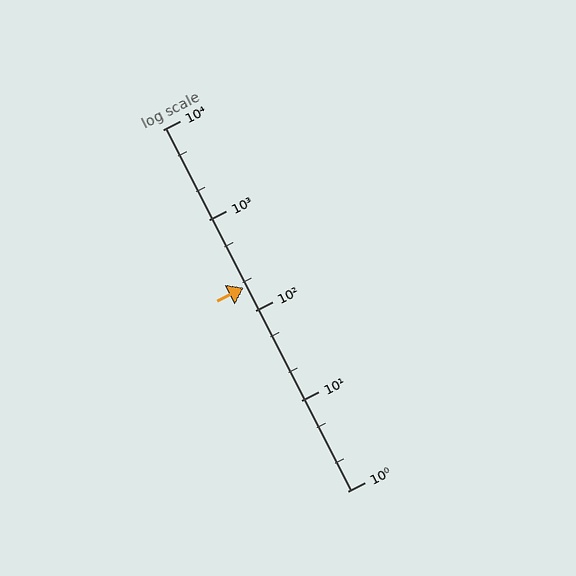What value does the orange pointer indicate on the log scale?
The pointer indicates approximately 180.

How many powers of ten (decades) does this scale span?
The scale spans 4 decades, from 1 to 10000.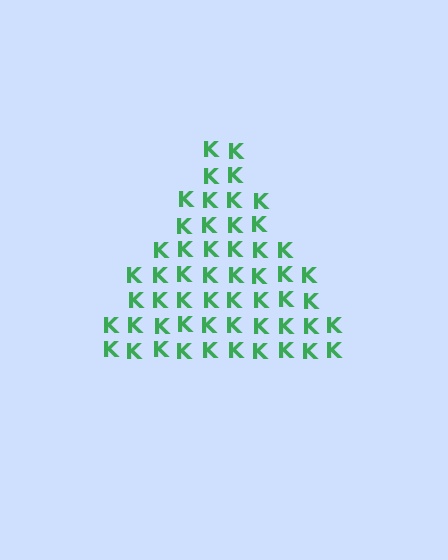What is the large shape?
The large shape is a triangle.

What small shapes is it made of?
It is made of small letter K's.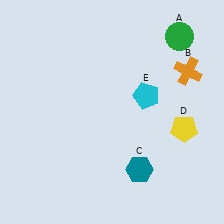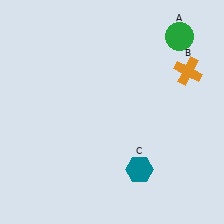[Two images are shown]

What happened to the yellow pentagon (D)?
The yellow pentagon (D) was removed in Image 2. It was in the bottom-right area of Image 1.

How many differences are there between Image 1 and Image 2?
There are 2 differences between the two images.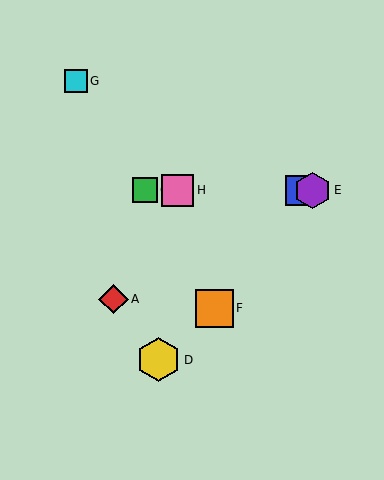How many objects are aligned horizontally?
4 objects (B, C, E, H) are aligned horizontally.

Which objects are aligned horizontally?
Objects B, C, E, H are aligned horizontally.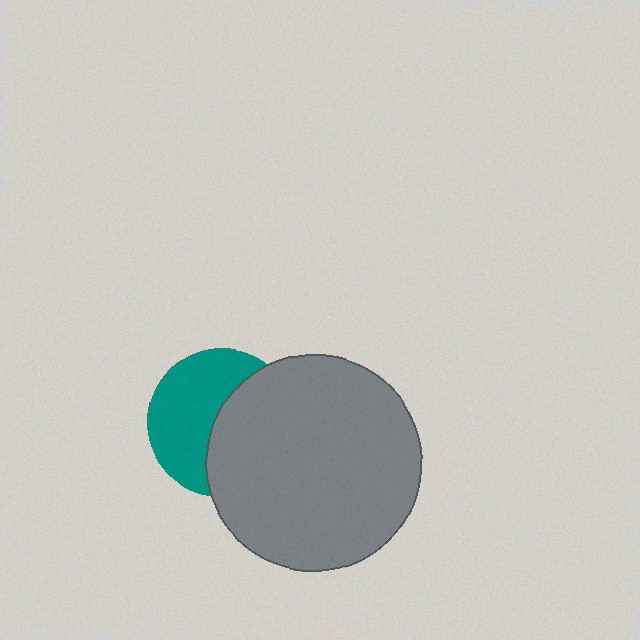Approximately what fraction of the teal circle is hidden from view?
Roughly 49% of the teal circle is hidden behind the gray circle.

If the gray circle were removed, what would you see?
You would see the complete teal circle.